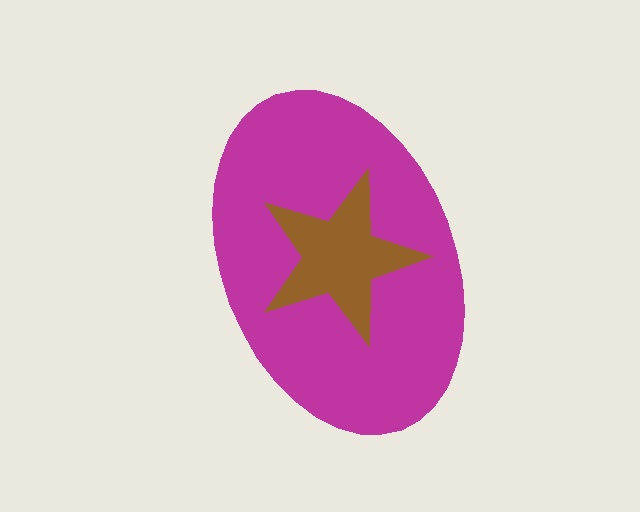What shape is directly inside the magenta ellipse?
The brown star.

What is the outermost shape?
The magenta ellipse.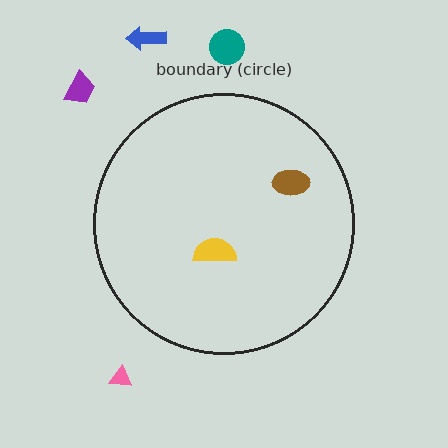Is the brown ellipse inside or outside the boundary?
Inside.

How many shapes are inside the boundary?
2 inside, 4 outside.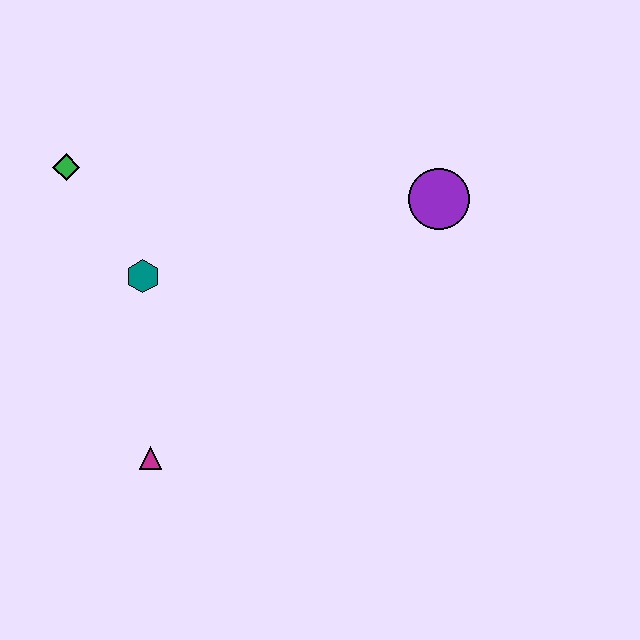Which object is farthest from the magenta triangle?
The purple circle is farthest from the magenta triangle.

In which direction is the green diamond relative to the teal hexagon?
The green diamond is above the teal hexagon.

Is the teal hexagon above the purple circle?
No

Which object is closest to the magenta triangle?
The teal hexagon is closest to the magenta triangle.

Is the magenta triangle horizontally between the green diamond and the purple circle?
Yes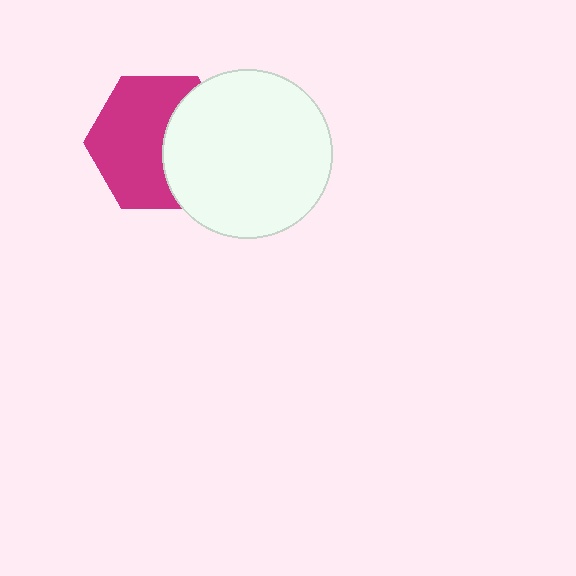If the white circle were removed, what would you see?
You would see the complete magenta hexagon.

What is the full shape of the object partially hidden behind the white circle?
The partially hidden object is a magenta hexagon.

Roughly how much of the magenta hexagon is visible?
About half of it is visible (roughly 62%).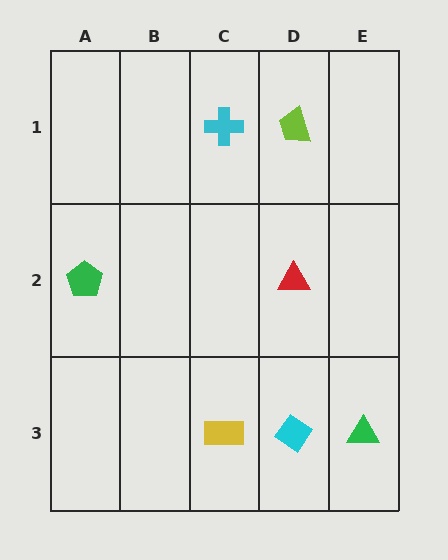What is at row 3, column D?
A cyan diamond.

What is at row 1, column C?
A cyan cross.